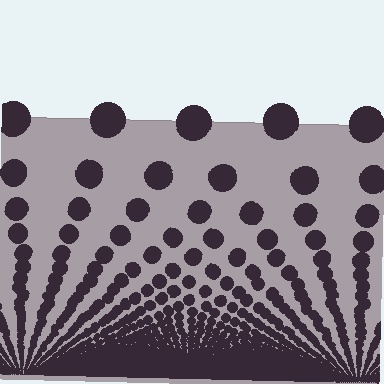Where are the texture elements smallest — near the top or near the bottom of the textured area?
Near the bottom.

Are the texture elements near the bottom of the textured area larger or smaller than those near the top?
Smaller. The gradient is inverted — elements near the bottom are smaller and denser.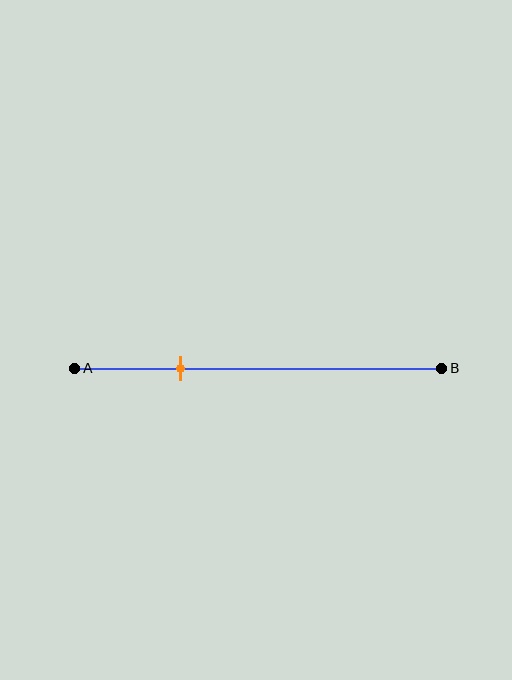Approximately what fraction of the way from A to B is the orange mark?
The orange mark is approximately 30% of the way from A to B.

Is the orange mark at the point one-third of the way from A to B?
No, the mark is at about 30% from A, not at the 33% one-third point.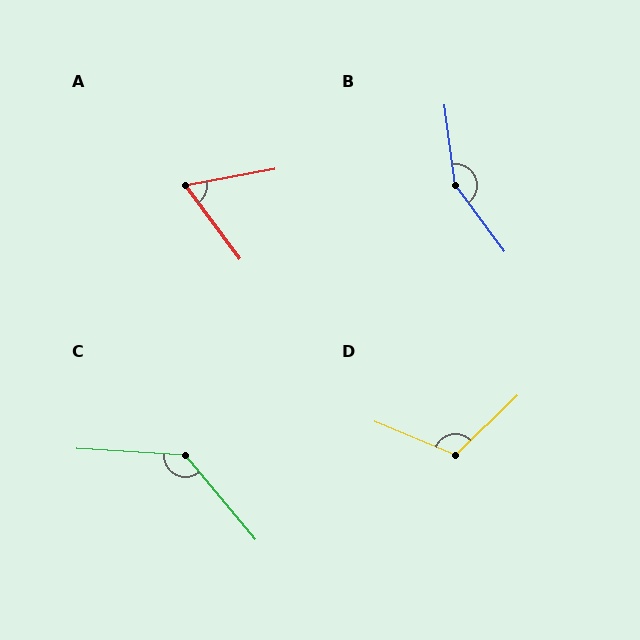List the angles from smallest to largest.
A (64°), D (113°), C (133°), B (151°).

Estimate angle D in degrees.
Approximately 113 degrees.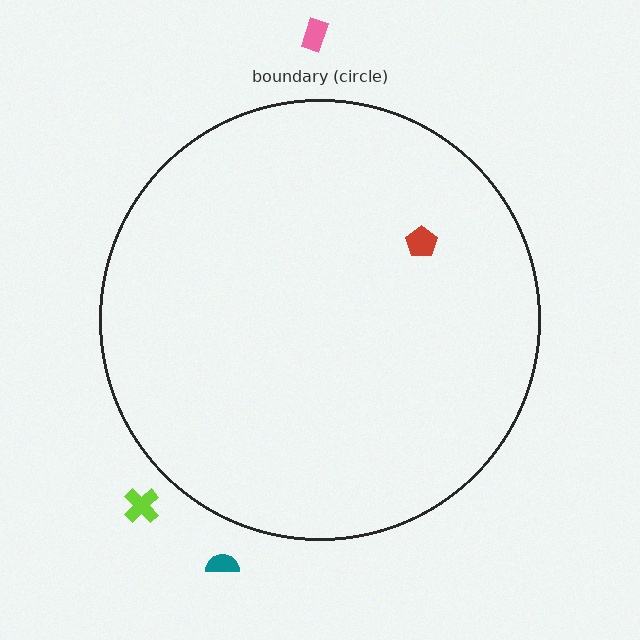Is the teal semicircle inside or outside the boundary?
Outside.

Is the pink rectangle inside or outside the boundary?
Outside.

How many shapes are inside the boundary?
1 inside, 3 outside.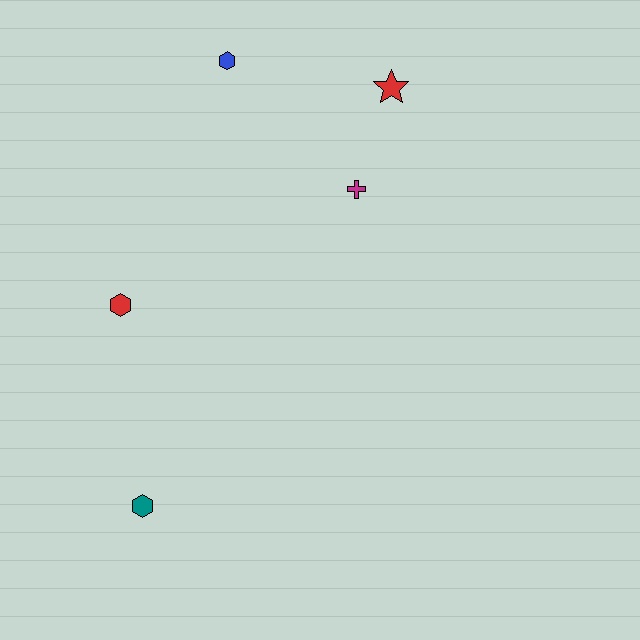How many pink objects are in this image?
There are no pink objects.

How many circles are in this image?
There are no circles.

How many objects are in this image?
There are 5 objects.